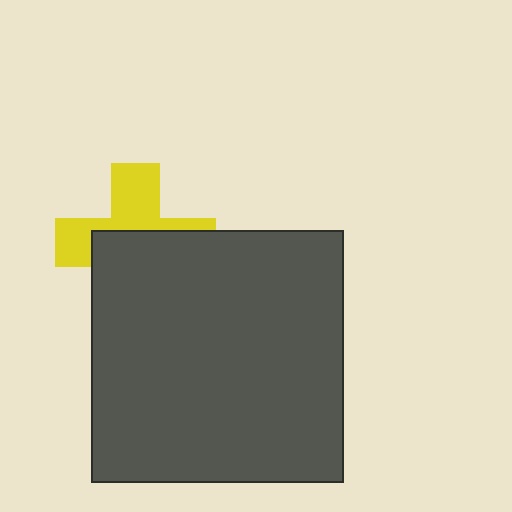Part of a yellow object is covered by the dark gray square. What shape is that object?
It is a cross.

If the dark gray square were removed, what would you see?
You would see the complete yellow cross.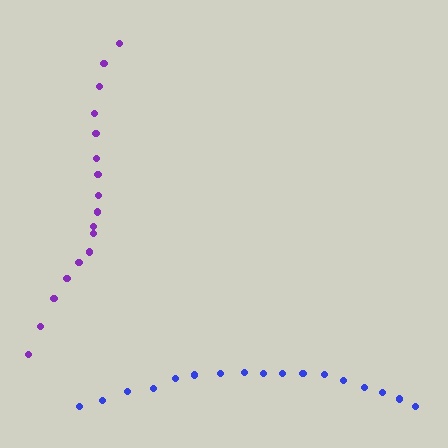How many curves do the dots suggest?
There are 2 distinct paths.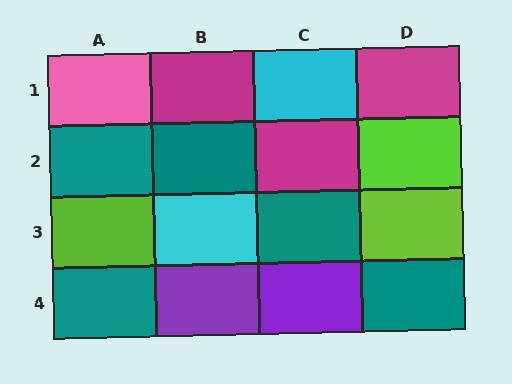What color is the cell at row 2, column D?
Lime.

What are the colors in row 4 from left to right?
Teal, purple, purple, teal.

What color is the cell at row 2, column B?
Teal.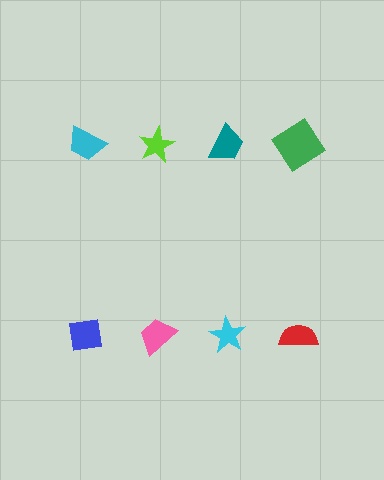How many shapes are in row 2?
4 shapes.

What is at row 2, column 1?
A blue square.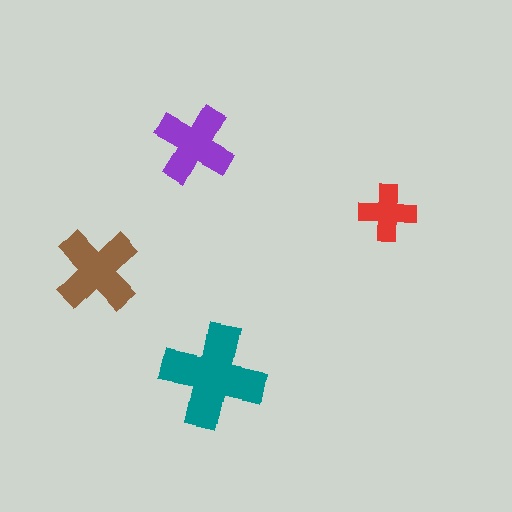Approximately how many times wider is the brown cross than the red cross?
About 1.5 times wider.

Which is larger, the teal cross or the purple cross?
The teal one.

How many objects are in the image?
There are 4 objects in the image.